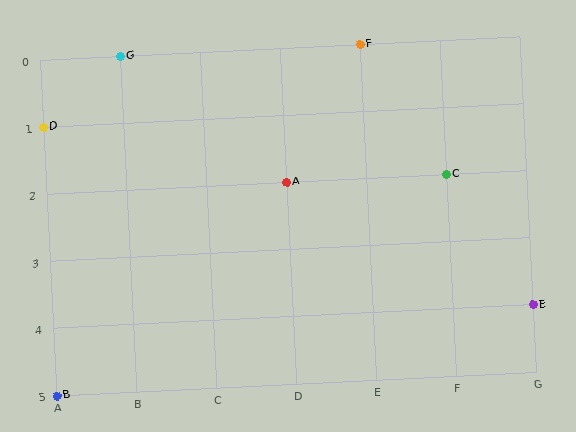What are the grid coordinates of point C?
Point C is at grid coordinates (F, 2).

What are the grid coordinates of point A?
Point A is at grid coordinates (D, 2).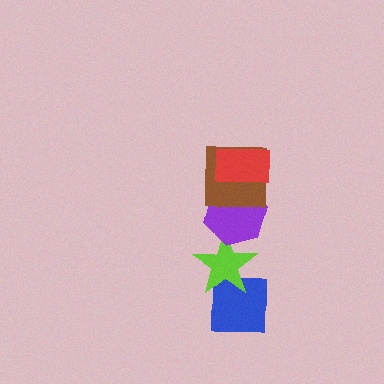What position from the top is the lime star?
The lime star is 4th from the top.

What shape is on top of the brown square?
The red rectangle is on top of the brown square.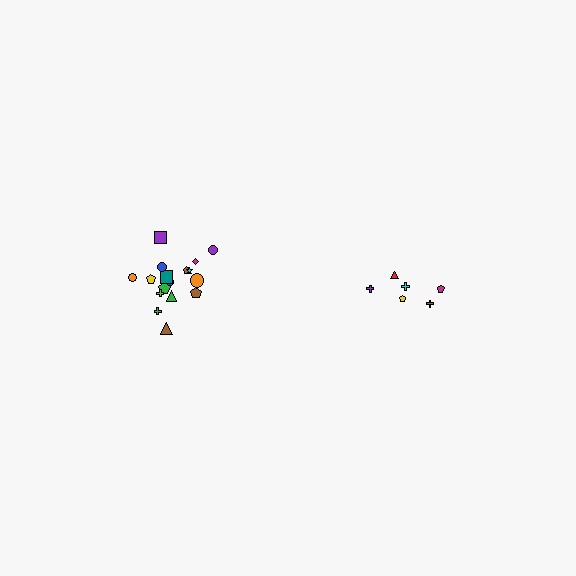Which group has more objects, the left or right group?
The left group.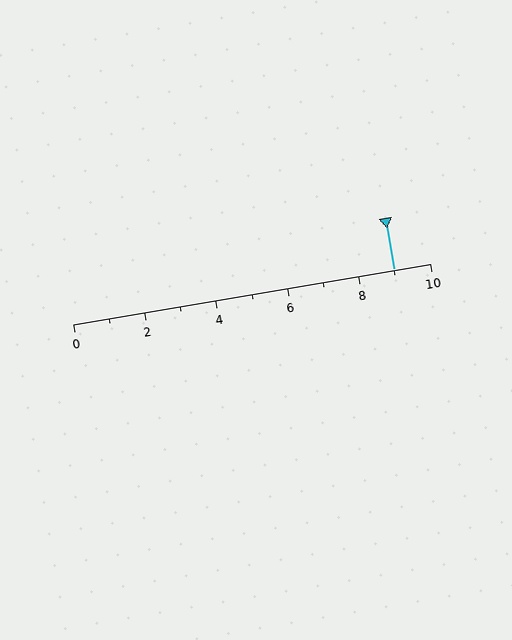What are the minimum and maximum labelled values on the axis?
The axis runs from 0 to 10.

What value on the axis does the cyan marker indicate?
The marker indicates approximately 9.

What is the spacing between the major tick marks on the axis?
The major ticks are spaced 2 apart.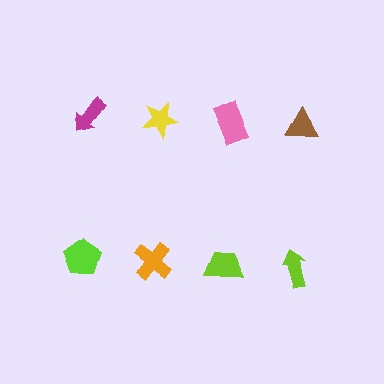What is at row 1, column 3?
A pink rectangle.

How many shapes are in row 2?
4 shapes.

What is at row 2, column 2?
An orange cross.